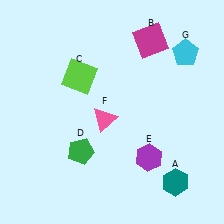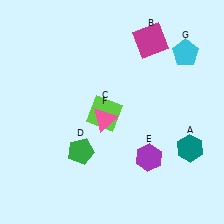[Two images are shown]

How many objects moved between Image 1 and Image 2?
2 objects moved between the two images.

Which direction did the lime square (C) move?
The lime square (C) moved down.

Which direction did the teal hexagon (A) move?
The teal hexagon (A) moved up.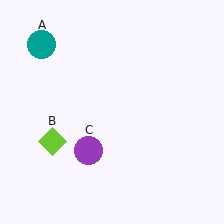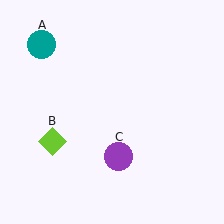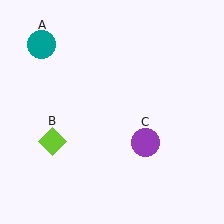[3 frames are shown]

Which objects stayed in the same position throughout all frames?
Teal circle (object A) and lime diamond (object B) remained stationary.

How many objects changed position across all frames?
1 object changed position: purple circle (object C).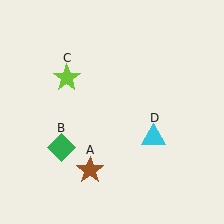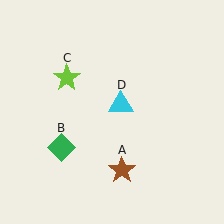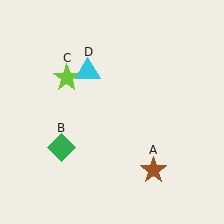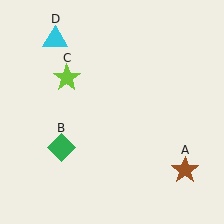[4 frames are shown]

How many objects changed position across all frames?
2 objects changed position: brown star (object A), cyan triangle (object D).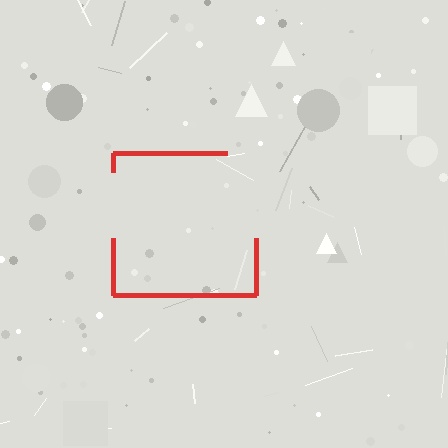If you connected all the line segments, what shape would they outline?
They would outline a square.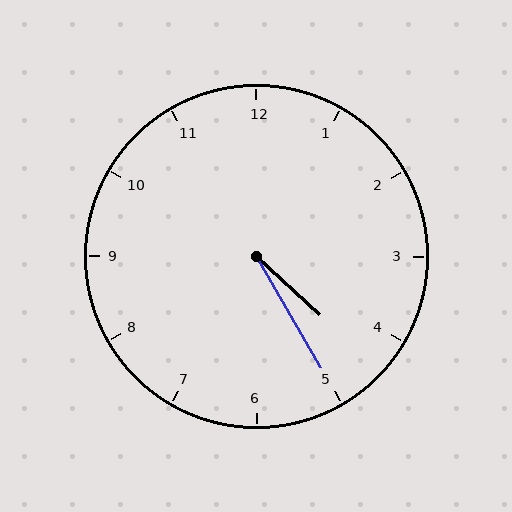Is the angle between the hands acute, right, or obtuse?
It is acute.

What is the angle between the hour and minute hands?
Approximately 18 degrees.